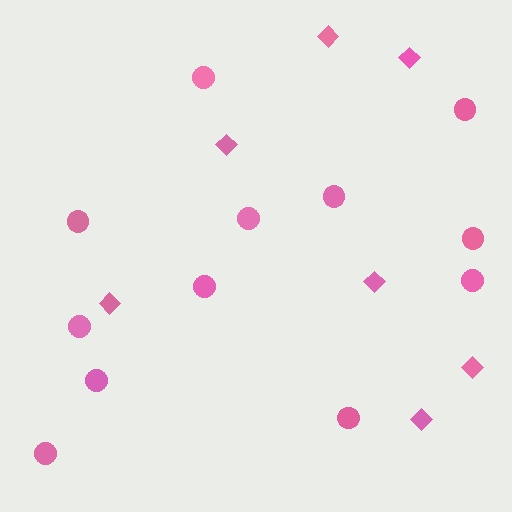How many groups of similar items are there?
There are 2 groups: one group of circles (12) and one group of diamonds (7).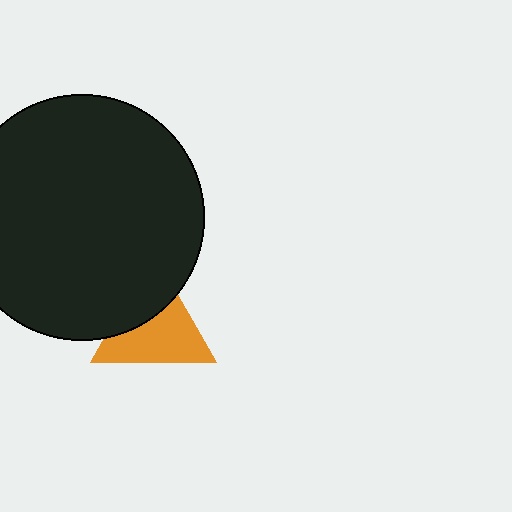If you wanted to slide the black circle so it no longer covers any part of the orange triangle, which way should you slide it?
Slide it up — that is the most direct way to separate the two shapes.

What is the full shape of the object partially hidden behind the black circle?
The partially hidden object is an orange triangle.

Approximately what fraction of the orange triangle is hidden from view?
Roughly 37% of the orange triangle is hidden behind the black circle.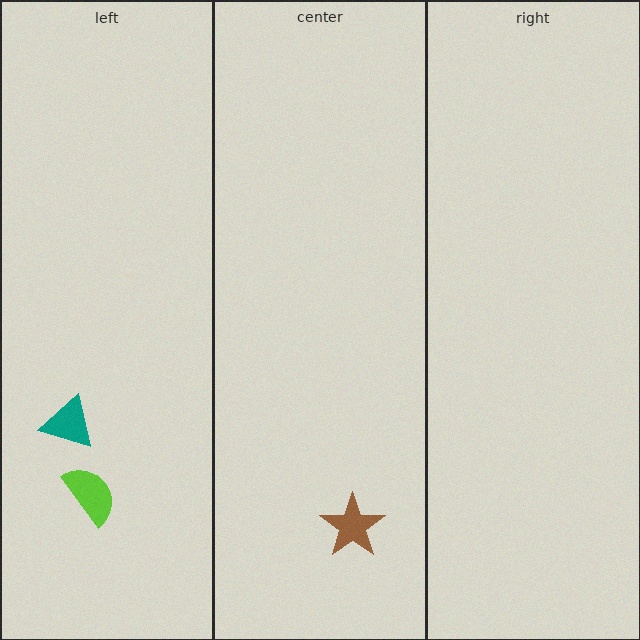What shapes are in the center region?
The brown star.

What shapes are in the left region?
The lime semicircle, the teal triangle.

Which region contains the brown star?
The center region.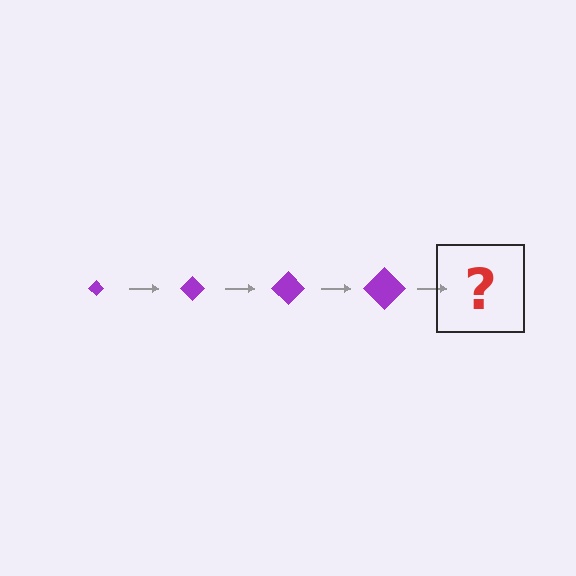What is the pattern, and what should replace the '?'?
The pattern is that the diamond gets progressively larger each step. The '?' should be a purple diamond, larger than the previous one.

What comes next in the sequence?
The next element should be a purple diamond, larger than the previous one.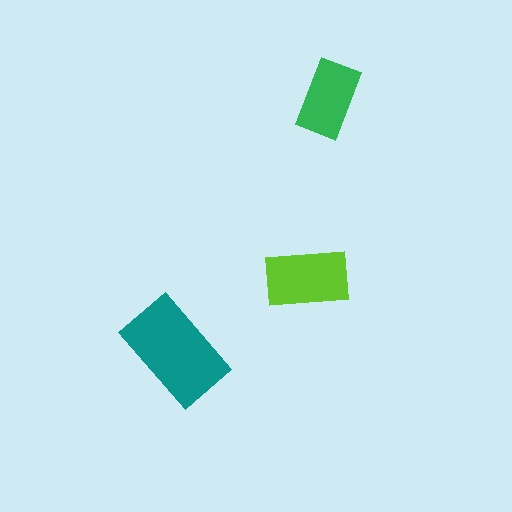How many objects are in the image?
There are 3 objects in the image.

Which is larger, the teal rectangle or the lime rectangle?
The teal one.